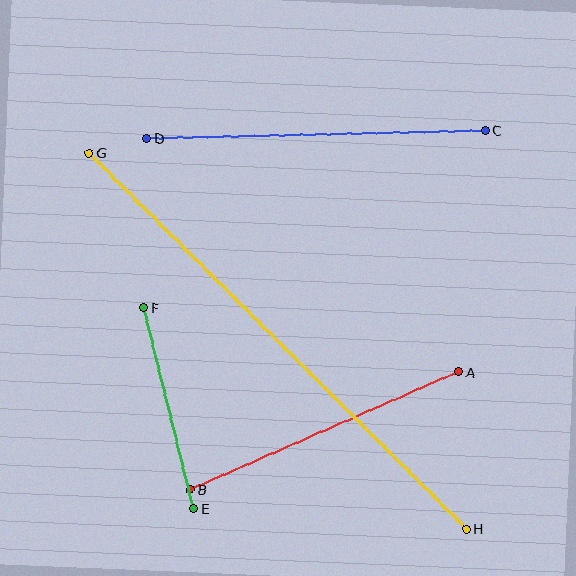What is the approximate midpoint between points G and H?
The midpoint is at approximately (278, 341) pixels.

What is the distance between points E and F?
The distance is approximately 206 pixels.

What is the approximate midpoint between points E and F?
The midpoint is at approximately (169, 408) pixels.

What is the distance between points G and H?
The distance is approximately 533 pixels.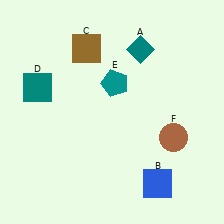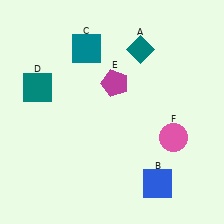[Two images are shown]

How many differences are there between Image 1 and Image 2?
There are 3 differences between the two images.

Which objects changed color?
C changed from brown to teal. E changed from teal to magenta. F changed from brown to pink.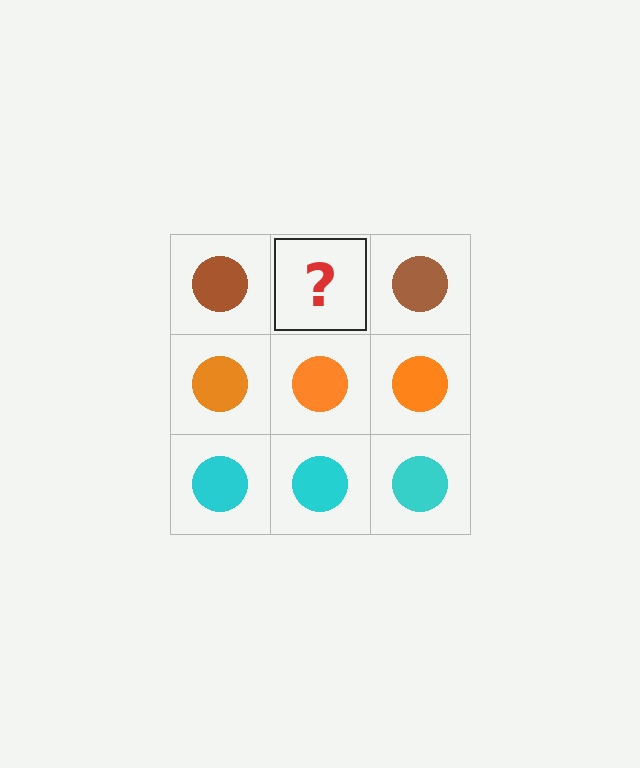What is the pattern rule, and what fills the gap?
The rule is that each row has a consistent color. The gap should be filled with a brown circle.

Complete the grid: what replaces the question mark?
The question mark should be replaced with a brown circle.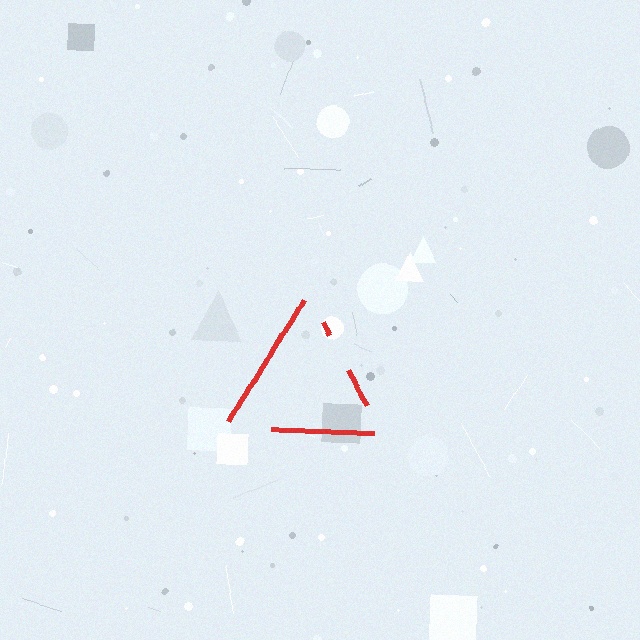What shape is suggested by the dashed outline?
The dashed outline suggests a triangle.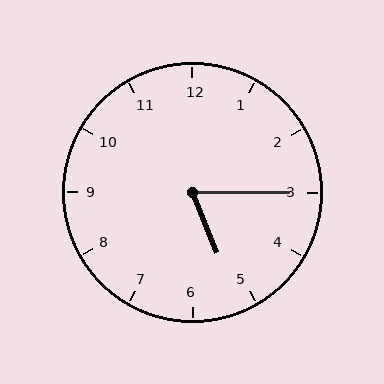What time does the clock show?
5:15.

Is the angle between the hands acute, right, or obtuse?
It is acute.